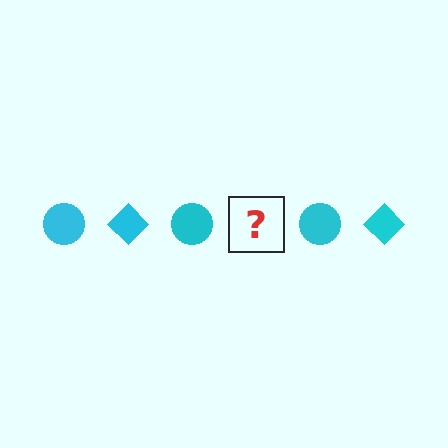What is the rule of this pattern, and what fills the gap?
The rule is that the pattern cycles through circle, diamond shapes in cyan. The gap should be filled with a cyan diamond.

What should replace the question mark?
The question mark should be replaced with a cyan diamond.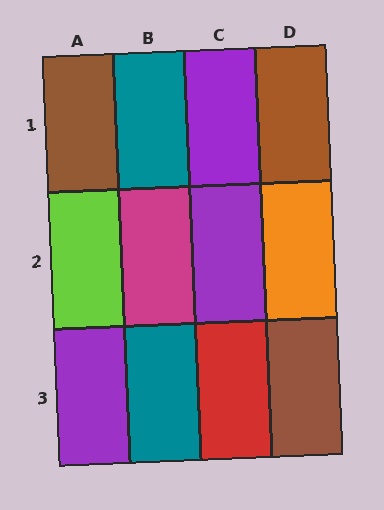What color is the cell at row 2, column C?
Purple.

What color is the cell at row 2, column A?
Lime.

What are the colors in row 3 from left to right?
Purple, teal, red, brown.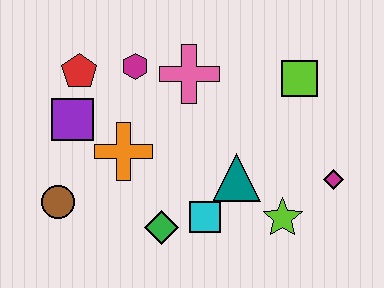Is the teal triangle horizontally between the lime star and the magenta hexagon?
Yes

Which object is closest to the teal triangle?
The cyan square is closest to the teal triangle.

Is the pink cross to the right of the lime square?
No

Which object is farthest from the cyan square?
The red pentagon is farthest from the cyan square.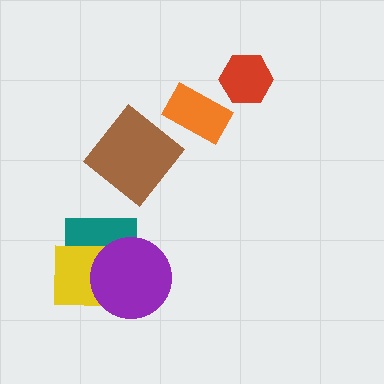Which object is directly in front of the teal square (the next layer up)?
The yellow square is directly in front of the teal square.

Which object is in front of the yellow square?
The purple circle is in front of the yellow square.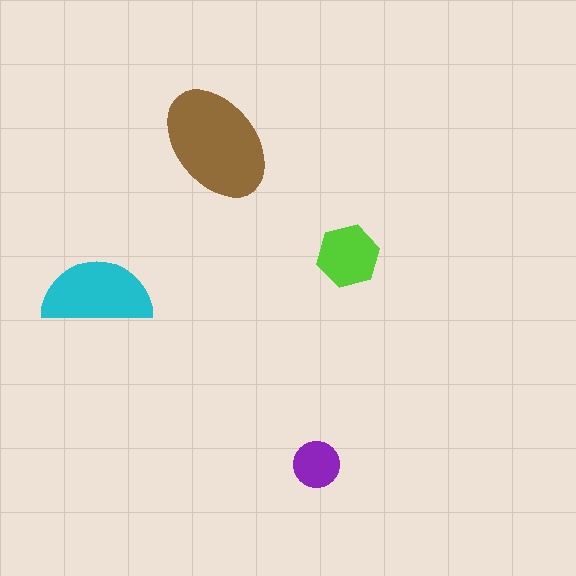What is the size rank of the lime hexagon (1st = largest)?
3rd.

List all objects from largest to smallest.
The brown ellipse, the cyan semicircle, the lime hexagon, the purple circle.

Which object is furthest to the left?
The cyan semicircle is leftmost.